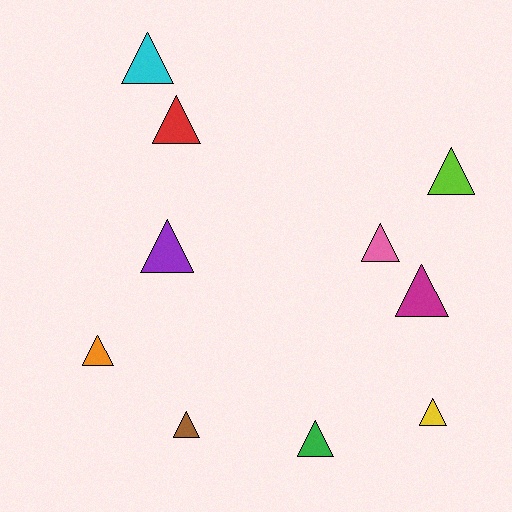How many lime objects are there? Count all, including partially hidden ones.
There is 1 lime object.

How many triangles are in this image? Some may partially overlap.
There are 10 triangles.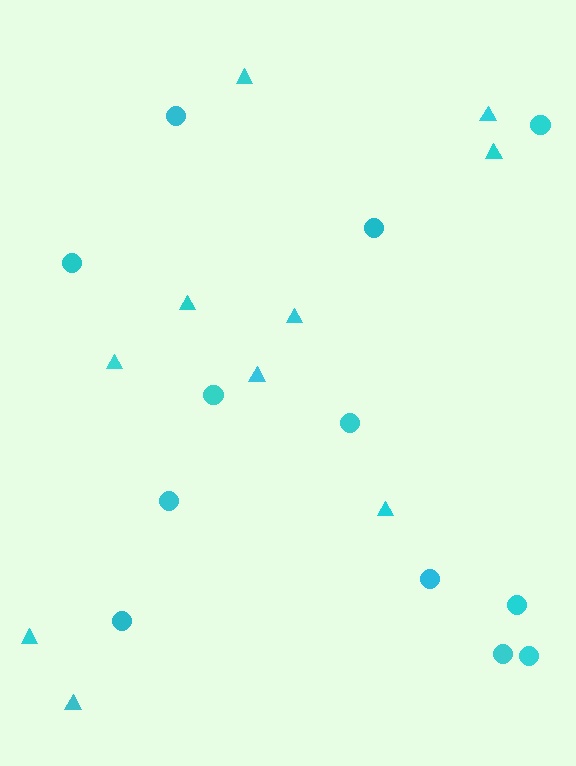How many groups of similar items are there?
There are 2 groups: one group of triangles (10) and one group of circles (12).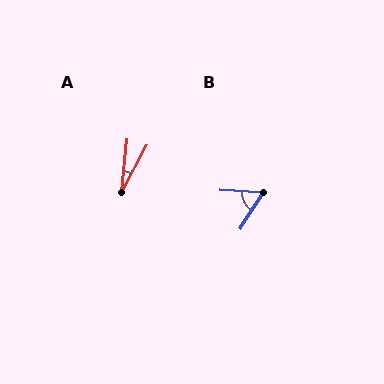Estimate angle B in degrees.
Approximately 60 degrees.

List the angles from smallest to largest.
A (23°), B (60°).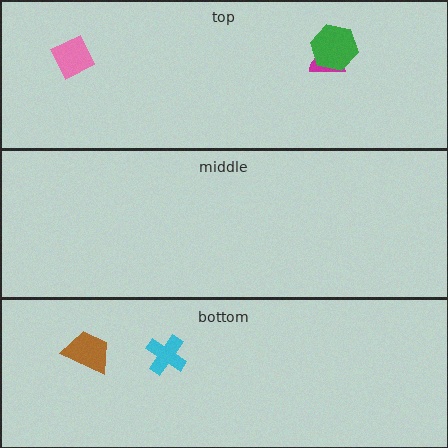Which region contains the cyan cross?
The bottom region.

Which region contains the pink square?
The top region.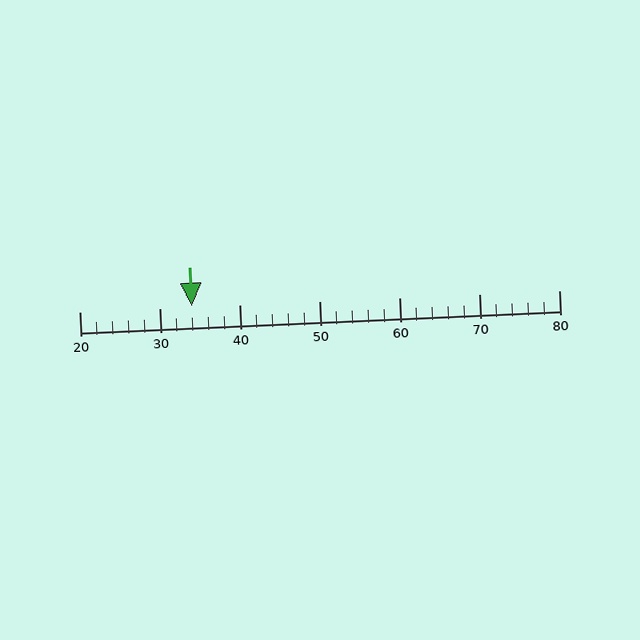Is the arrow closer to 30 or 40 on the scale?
The arrow is closer to 30.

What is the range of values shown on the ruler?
The ruler shows values from 20 to 80.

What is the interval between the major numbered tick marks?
The major tick marks are spaced 10 units apart.